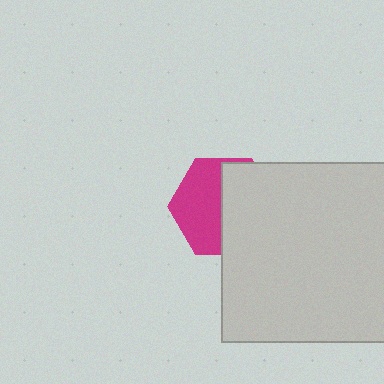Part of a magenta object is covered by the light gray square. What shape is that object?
It is a hexagon.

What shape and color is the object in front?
The object in front is a light gray square.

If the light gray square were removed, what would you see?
You would see the complete magenta hexagon.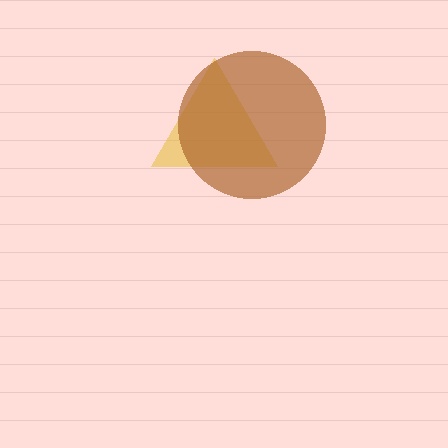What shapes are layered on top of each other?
The layered shapes are: a yellow triangle, a brown circle.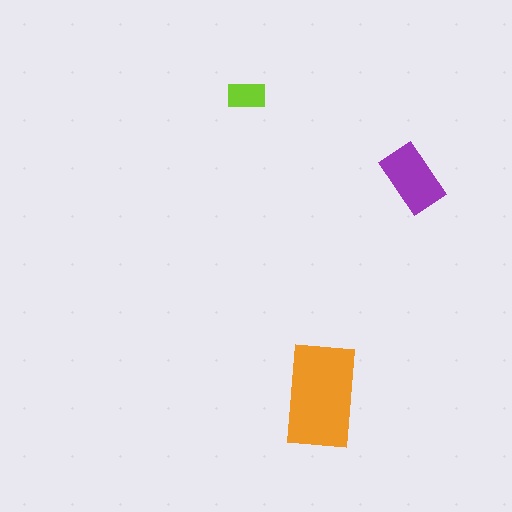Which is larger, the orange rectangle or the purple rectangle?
The orange one.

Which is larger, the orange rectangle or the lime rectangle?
The orange one.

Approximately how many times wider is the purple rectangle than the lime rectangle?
About 2 times wider.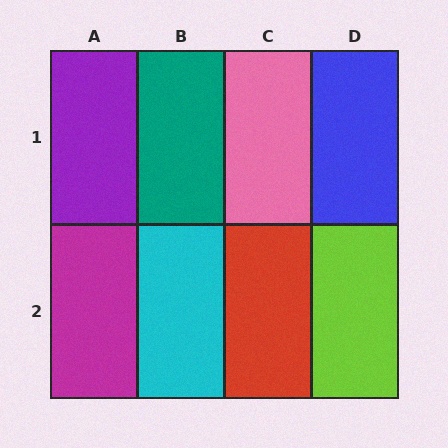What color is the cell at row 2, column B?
Cyan.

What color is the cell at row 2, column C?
Red.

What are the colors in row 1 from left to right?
Purple, teal, pink, blue.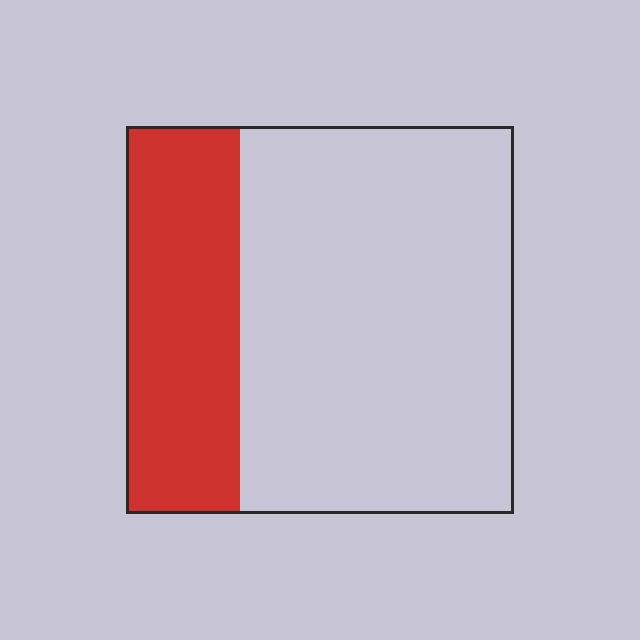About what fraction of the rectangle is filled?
About one third (1/3).